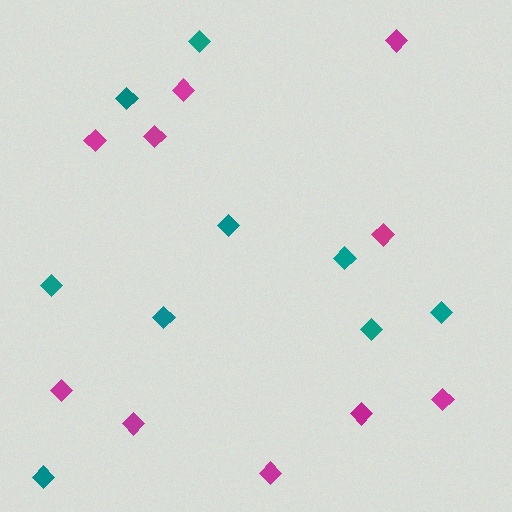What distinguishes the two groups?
There are 2 groups: one group of teal diamonds (9) and one group of magenta diamonds (10).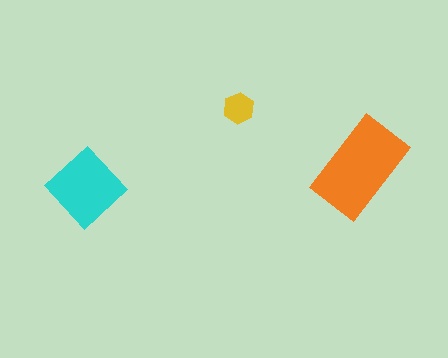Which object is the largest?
The orange rectangle.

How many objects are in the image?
There are 3 objects in the image.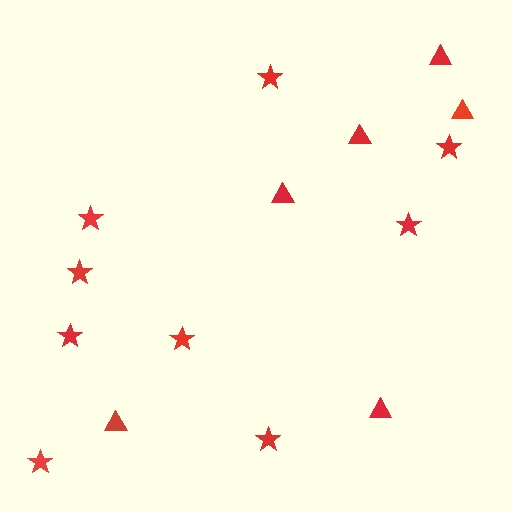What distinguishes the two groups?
There are 2 groups: one group of stars (9) and one group of triangles (6).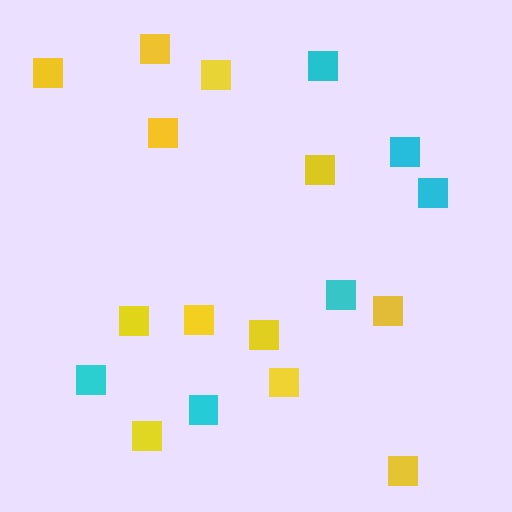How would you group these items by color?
There are 2 groups: one group of cyan squares (6) and one group of yellow squares (12).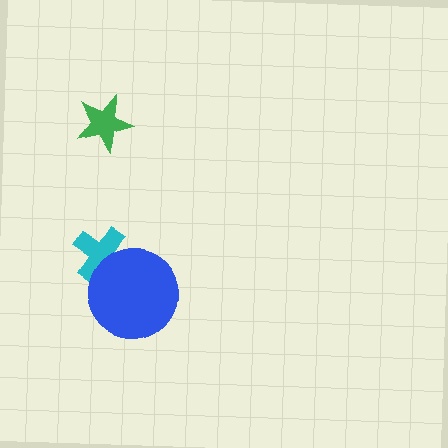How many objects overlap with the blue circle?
1 object overlaps with the blue circle.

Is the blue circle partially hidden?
No, no other shape covers it.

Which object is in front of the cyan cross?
The blue circle is in front of the cyan cross.